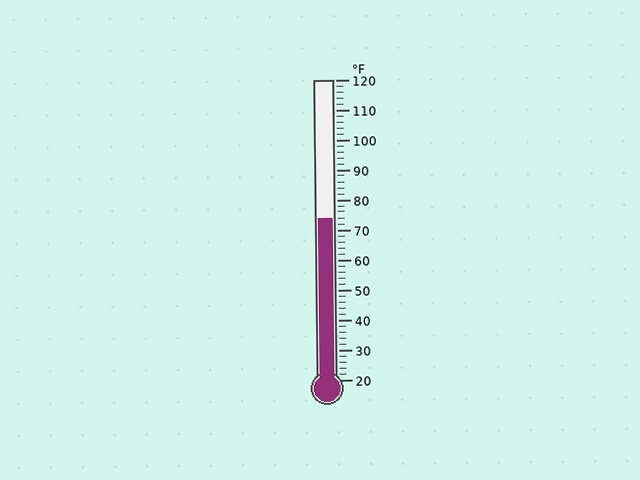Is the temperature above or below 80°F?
The temperature is below 80°F.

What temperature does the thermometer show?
The thermometer shows approximately 74°F.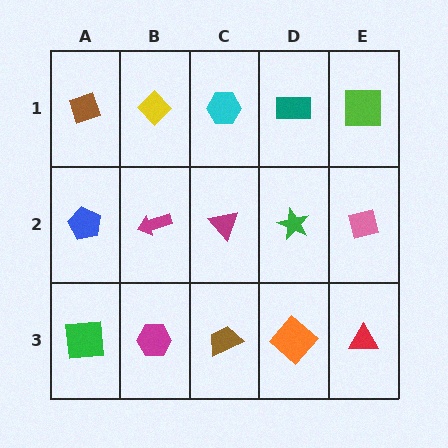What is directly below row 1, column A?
A blue pentagon.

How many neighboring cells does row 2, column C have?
4.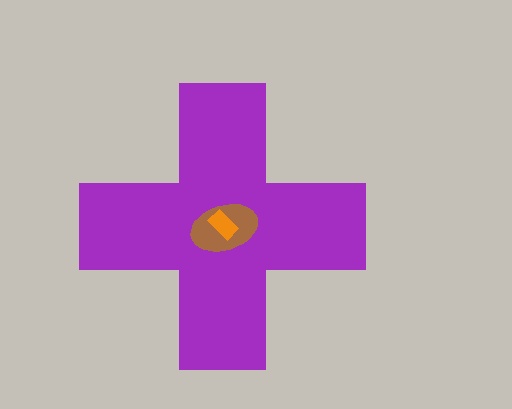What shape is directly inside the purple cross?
The brown ellipse.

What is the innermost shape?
The orange rectangle.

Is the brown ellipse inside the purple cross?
Yes.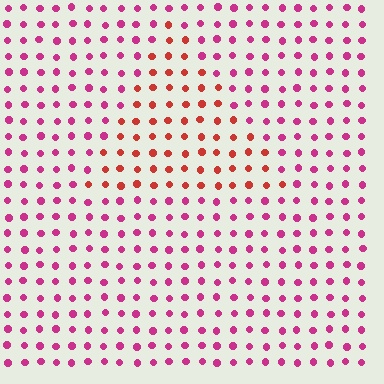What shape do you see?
I see a triangle.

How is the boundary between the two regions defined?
The boundary is defined purely by a slight shift in hue (about 38 degrees). Spacing, size, and orientation are identical on both sides.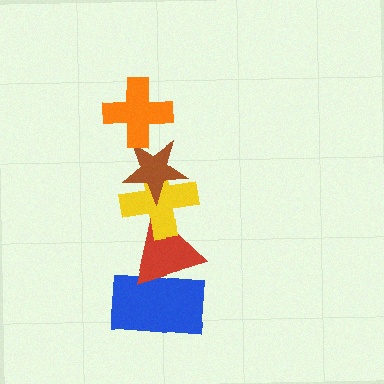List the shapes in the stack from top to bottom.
From top to bottom: the orange cross, the brown star, the yellow cross, the red triangle, the blue rectangle.